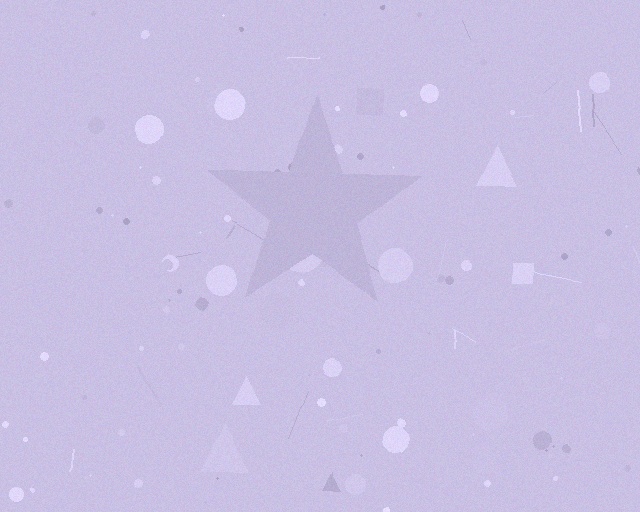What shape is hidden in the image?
A star is hidden in the image.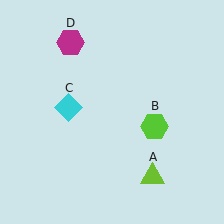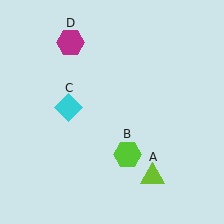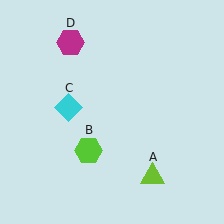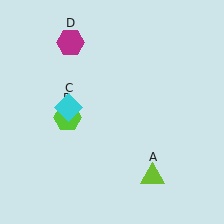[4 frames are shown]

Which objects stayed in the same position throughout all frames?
Lime triangle (object A) and cyan diamond (object C) and magenta hexagon (object D) remained stationary.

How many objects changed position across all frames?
1 object changed position: lime hexagon (object B).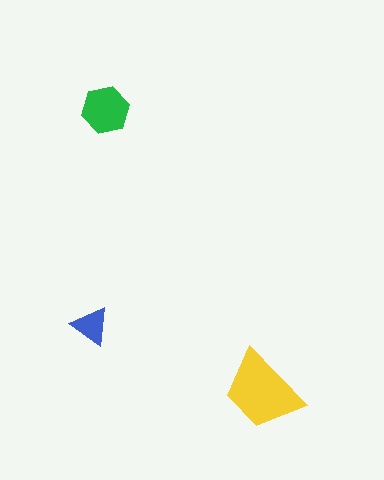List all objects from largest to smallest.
The yellow trapezoid, the green hexagon, the blue triangle.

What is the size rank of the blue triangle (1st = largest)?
3rd.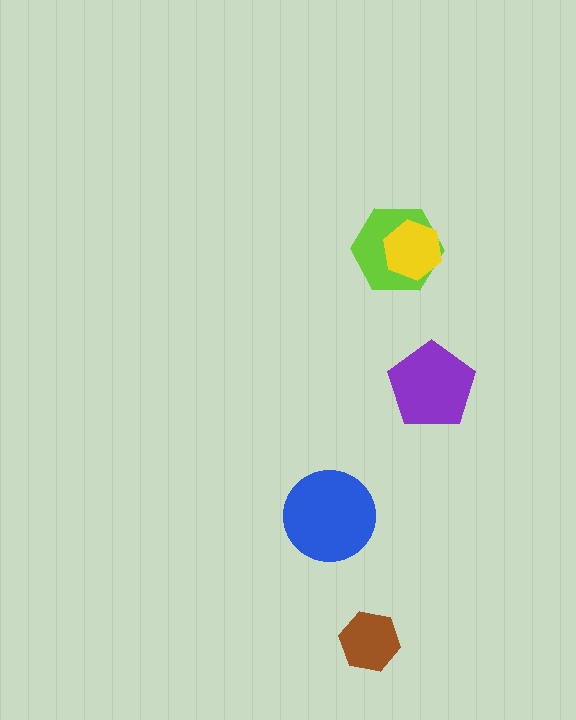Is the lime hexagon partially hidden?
Yes, it is partially covered by another shape.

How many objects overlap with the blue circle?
0 objects overlap with the blue circle.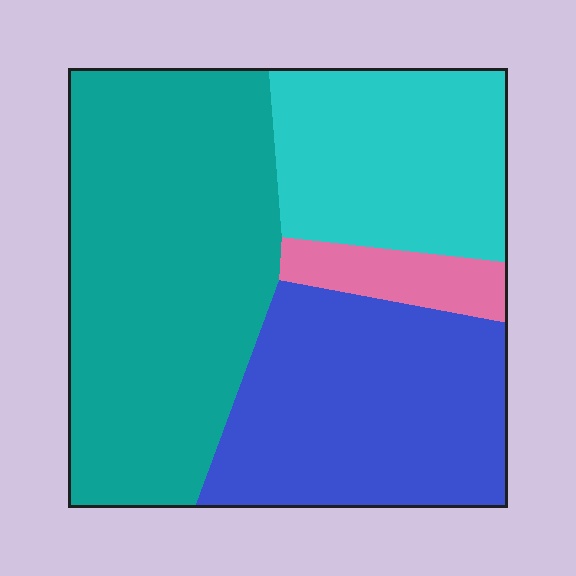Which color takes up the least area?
Pink, at roughly 5%.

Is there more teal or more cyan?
Teal.